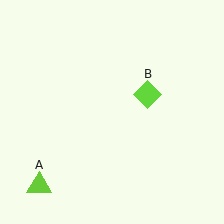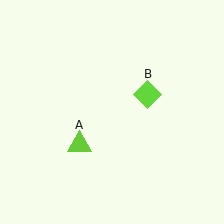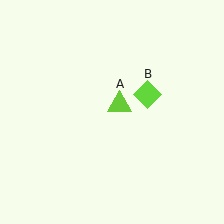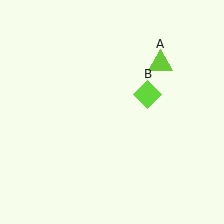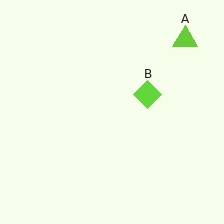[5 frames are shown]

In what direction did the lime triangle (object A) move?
The lime triangle (object A) moved up and to the right.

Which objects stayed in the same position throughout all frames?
Lime diamond (object B) remained stationary.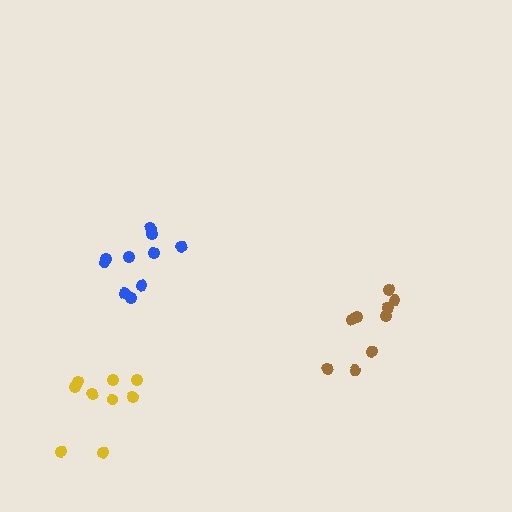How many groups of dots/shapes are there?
There are 3 groups.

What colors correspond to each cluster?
The clusters are colored: blue, yellow, brown.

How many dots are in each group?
Group 1: 10 dots, Group 2: 9 dots, Group 3: 9 dots (28 total).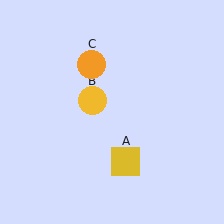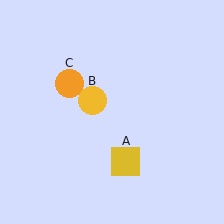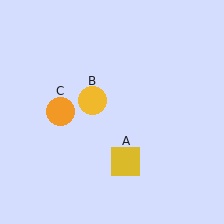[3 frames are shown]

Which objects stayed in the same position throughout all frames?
Yellow square (object A) and yellow circle (object B) remained stationary.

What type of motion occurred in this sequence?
The orange circle (object C) rotated counterclockwise around the center of the scene.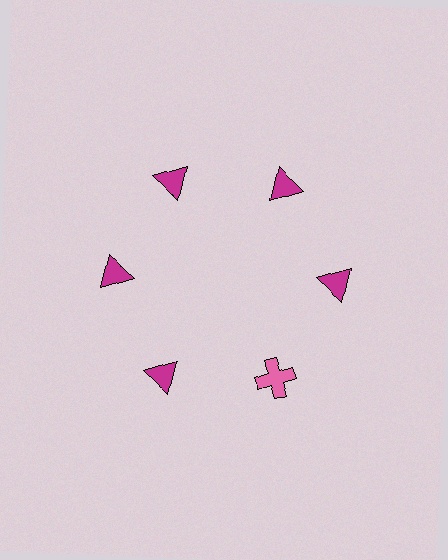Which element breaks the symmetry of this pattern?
The pink cross at roughly the 5 o'clock position breaks the symmetry. All other shapes are magenta triangles.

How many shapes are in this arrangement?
There are 6 shapes arranged in a ring pattern.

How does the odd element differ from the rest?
It differs in both color (pink instead of magenta) and shape (cross instead of triangle).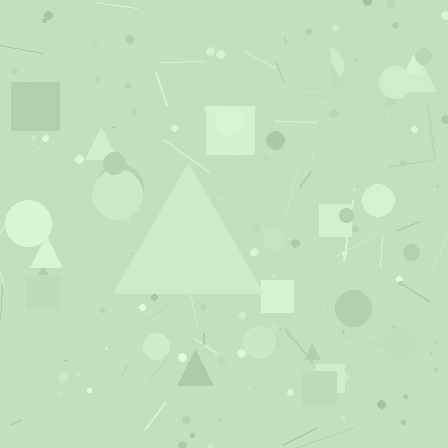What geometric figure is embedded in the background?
A triangle is embedded in the background.